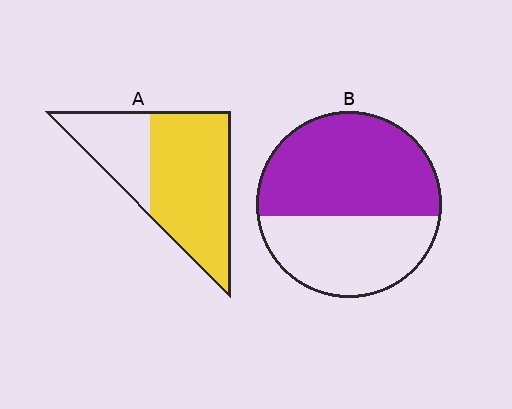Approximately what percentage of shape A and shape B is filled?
A is approximately 70% and B is approximately 60%.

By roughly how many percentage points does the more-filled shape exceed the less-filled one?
By roughly 10 percentage points (A over B).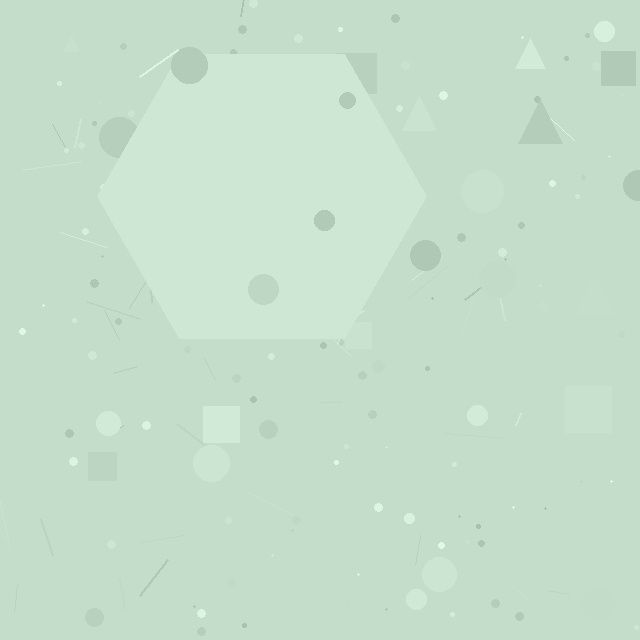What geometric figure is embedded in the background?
A hexagon is embedded in the background.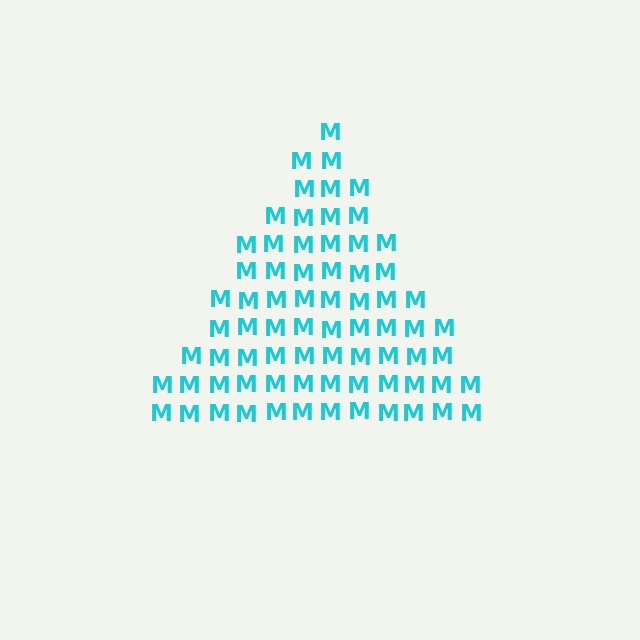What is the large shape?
The large shape is a triangle.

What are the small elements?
The small elements are letter M's.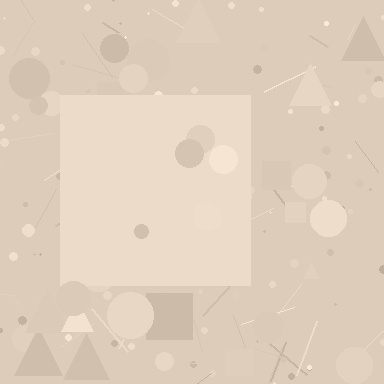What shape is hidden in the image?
A square is hidden in the image.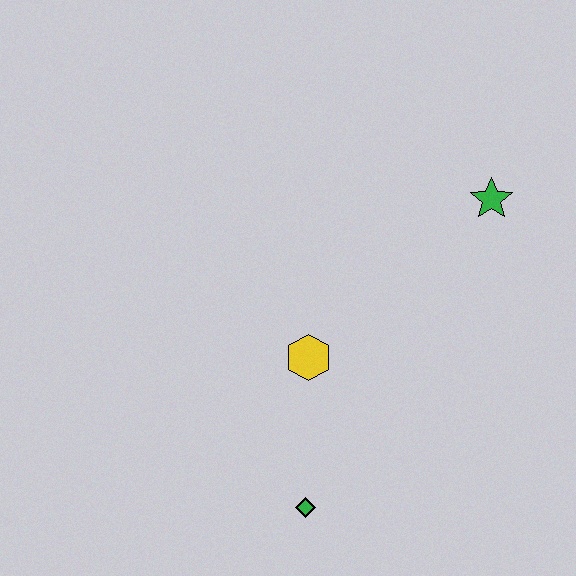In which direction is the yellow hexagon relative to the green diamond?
The yellow hexagon is above the green diamond.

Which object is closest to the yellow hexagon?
The green diamond is closest to the yellow hexagon.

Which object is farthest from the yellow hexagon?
The green star is farthest from the yellow hexagon.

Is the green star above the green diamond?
Yes